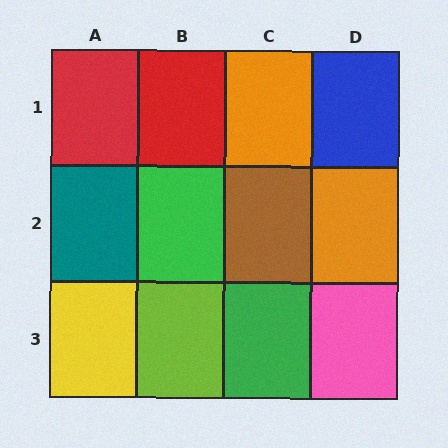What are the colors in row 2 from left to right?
Teal, green, brown, orange.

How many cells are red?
2 cells are red.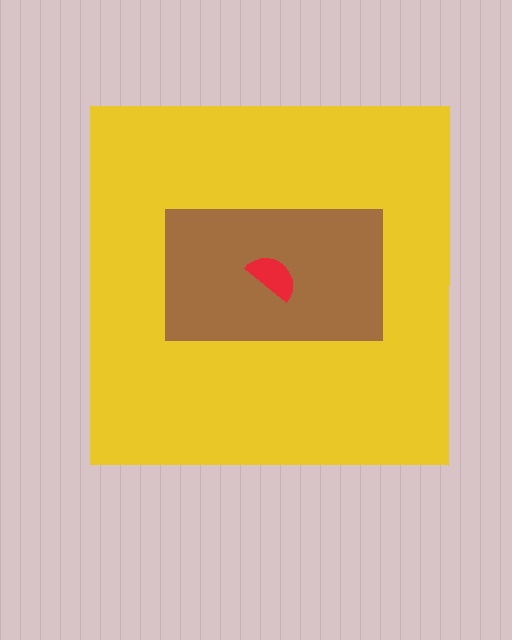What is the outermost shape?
The yellow square.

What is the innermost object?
The red semicircle.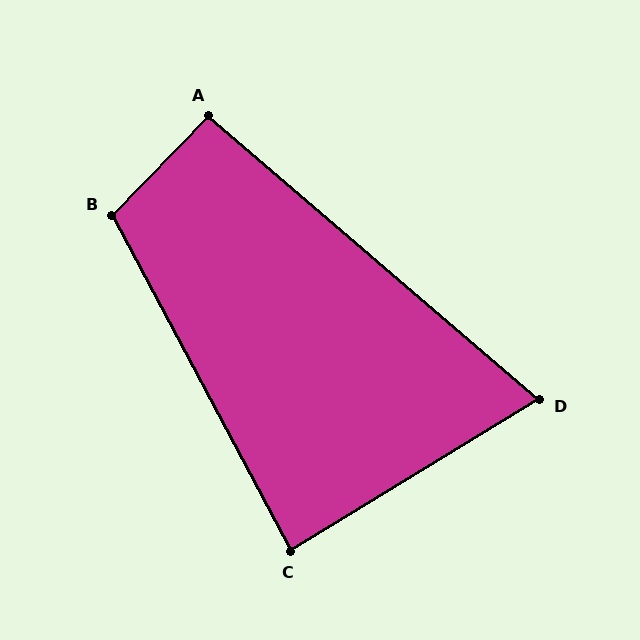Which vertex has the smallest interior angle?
D, at approximately 72 degrees.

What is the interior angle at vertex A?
Approximately 93 degrees (approximately right).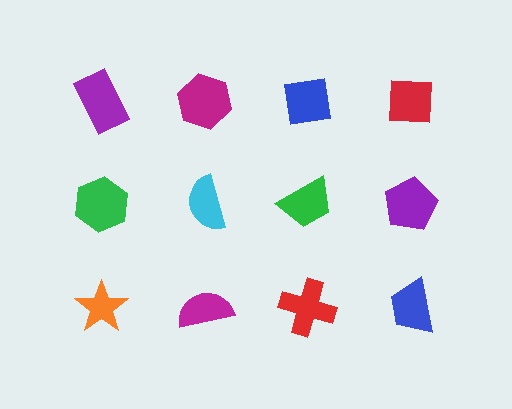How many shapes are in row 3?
4 shapes.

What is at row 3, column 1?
An orange star.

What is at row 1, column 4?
A red square.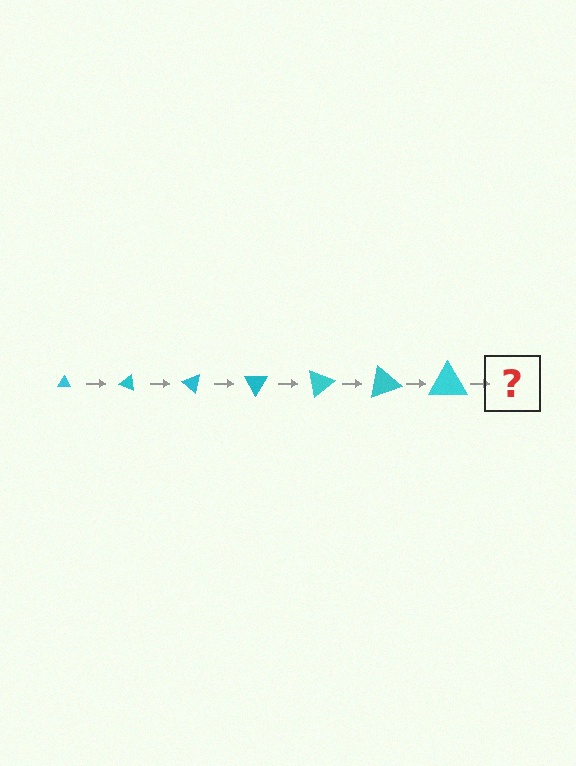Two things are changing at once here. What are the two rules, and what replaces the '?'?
The two rules are that the triangle grows larger each step and it rotates 20 degrees each step. The '?' should be a triangle, larger than the previous one and rotated 140 degrees from the start.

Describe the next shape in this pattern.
It should be a triangle, larger than the previous one and rotated 140 degrees from the start.